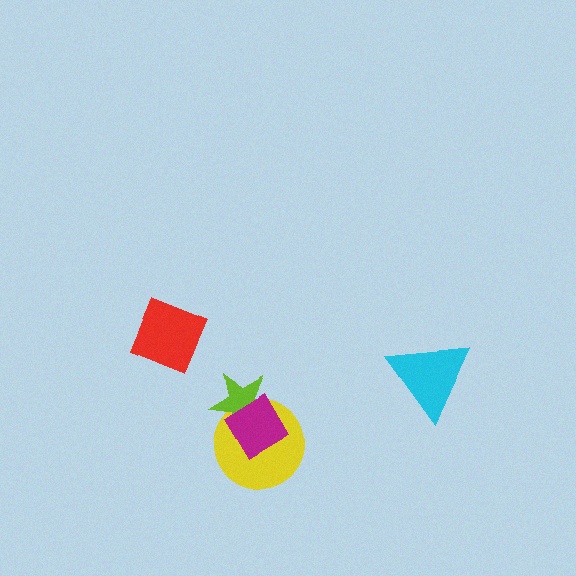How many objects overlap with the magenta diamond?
2 objects overlap with the magenta diamond.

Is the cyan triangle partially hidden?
No, no other shape covers it.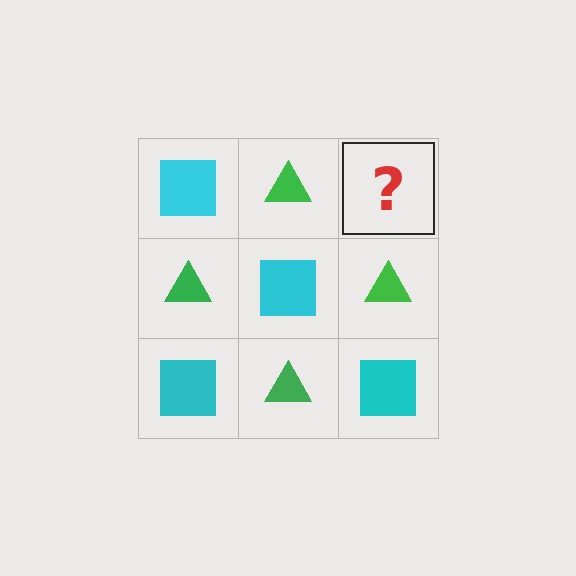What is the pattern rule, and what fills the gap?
The rule is that it alternates cyan square and green triangle in a checkerboard pattern. The gap should be filled with a cyan square.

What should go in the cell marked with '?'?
The missing cell should contain a cyan square.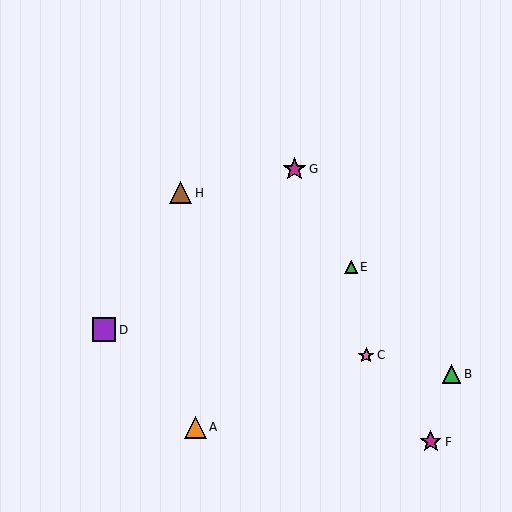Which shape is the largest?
The purple square (labeled D) is the largest.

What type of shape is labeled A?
Shape A is an orange triangle.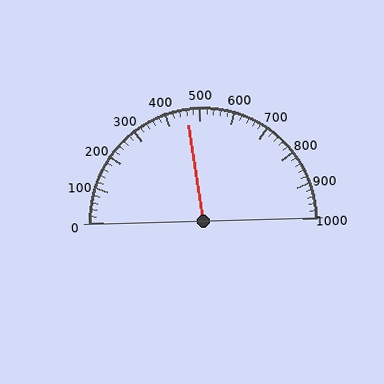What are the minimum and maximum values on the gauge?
The gauge ranges from 0 to 1000.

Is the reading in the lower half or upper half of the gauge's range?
The reading is in the lower half of the range (0 to 1000).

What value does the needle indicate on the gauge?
The needle indicates approximately 460.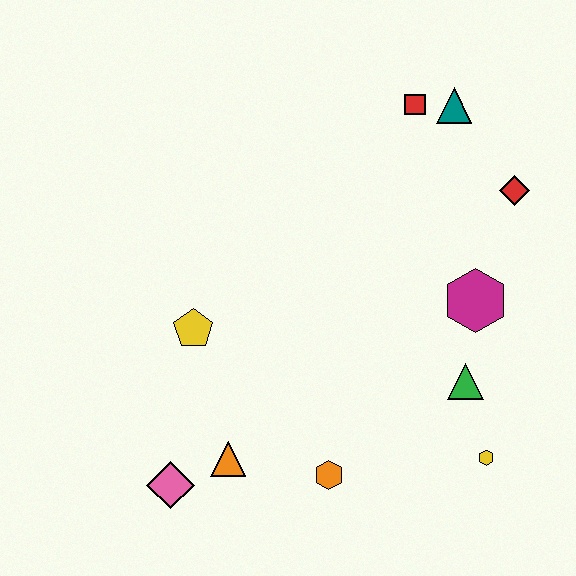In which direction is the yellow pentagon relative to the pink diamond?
The yellow pentagon is above the pink diamond.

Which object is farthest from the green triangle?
The pink diamond is farthest from the green triangle.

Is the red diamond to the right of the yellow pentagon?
Yes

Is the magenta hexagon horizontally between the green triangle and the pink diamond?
No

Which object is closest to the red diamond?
The teal triangle is closest to the red diamond.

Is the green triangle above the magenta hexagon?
No